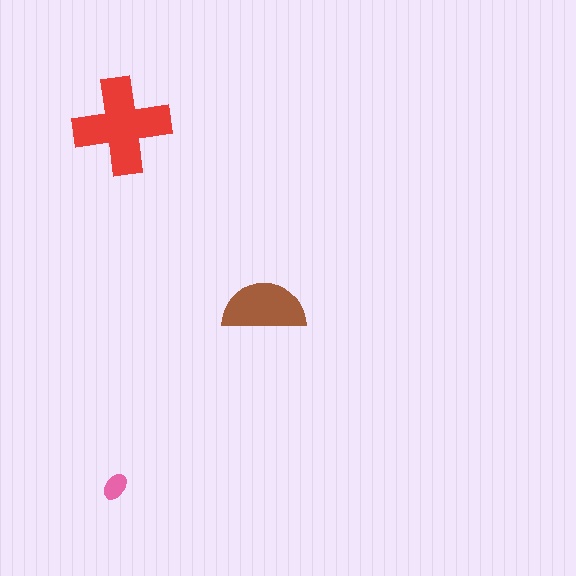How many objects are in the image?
There are 3 objects in the image.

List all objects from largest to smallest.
The red cross, the brown semicircle, the pink ellipse.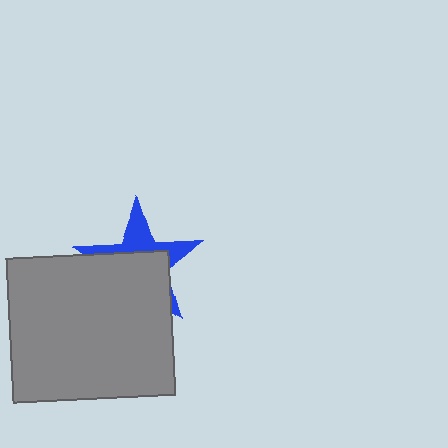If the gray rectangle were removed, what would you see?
You would see the complete blue star.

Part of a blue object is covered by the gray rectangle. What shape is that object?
It is a star.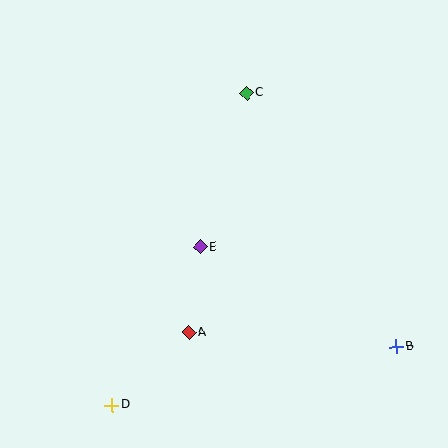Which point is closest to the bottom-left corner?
Point D is closest to the bottom-left corner.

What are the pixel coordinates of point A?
Point A is at (189, 333).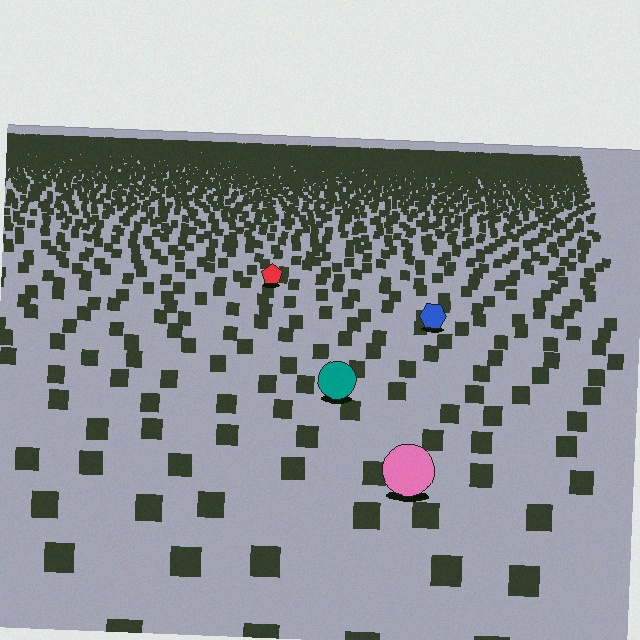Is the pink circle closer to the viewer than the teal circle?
Yes. The pink circle is closer — you can tell from the texture gradient: the ground texture is coarser near it.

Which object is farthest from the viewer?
The red pentagon is farthest from the viewer. It appears smaller and the ground texture around it is denser.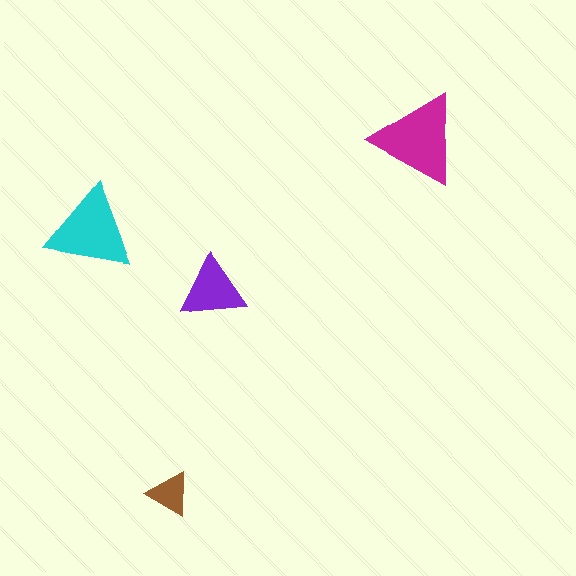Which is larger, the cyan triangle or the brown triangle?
The cyan one.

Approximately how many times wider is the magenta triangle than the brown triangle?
About 2 times wider.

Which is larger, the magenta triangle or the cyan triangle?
The magenta one.